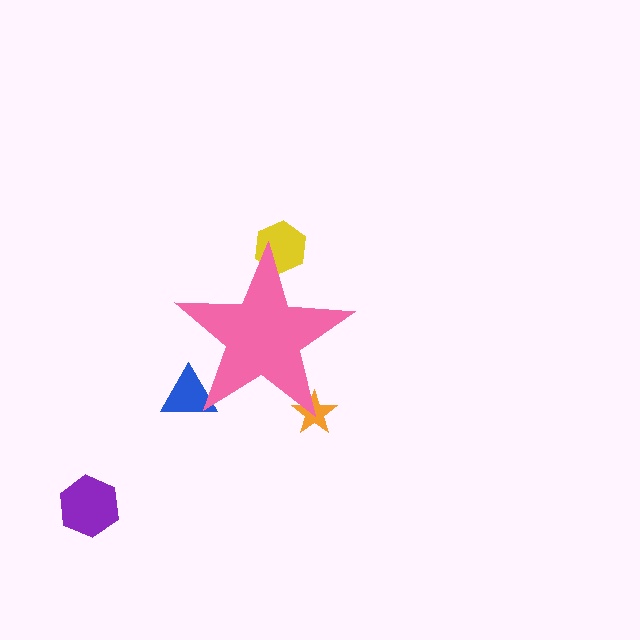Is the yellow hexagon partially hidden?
Yes, the yellow hexagon is partially hidden behind the pink star.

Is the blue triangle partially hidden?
Yes, the blue triangle is partially hidden behind the pink star.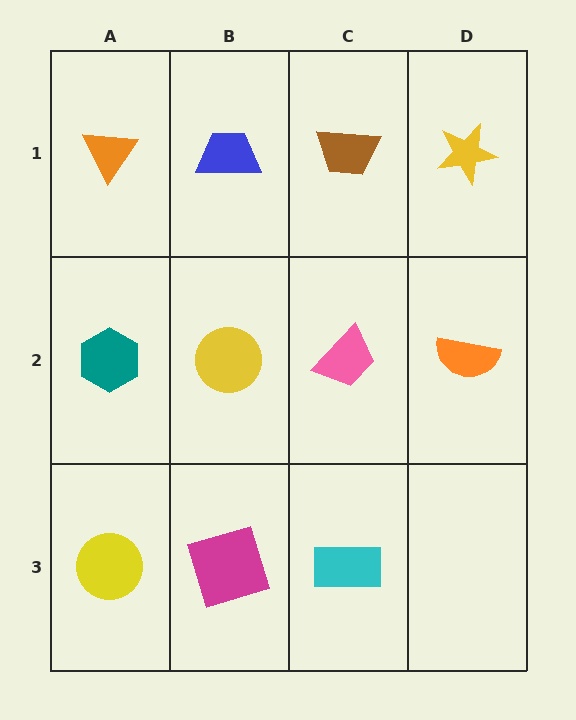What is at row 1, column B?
A blue trapezoid.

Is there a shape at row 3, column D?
No, that cell is empty.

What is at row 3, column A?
A yellow circle.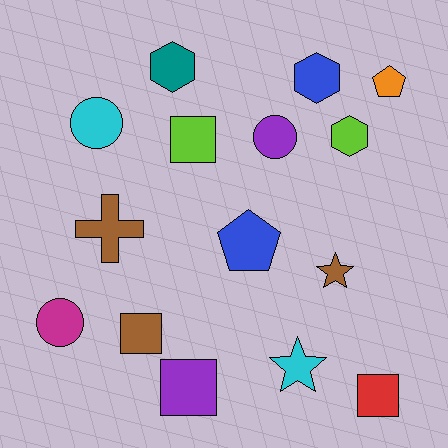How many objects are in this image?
There are 15 objects.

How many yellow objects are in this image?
There are no yellow objects.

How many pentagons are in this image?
There are 2 pentagons.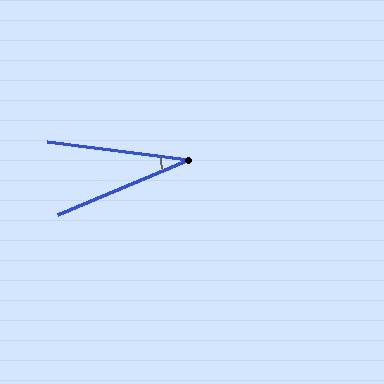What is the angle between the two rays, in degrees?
Approximately 30 degrees.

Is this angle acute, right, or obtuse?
It is acute.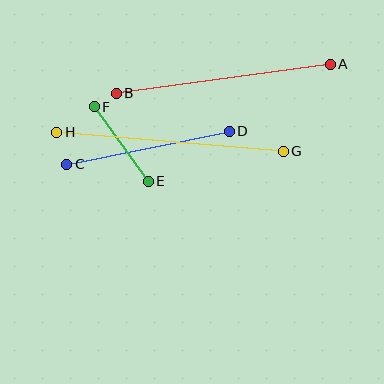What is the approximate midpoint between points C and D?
The midpoint is at approximately (148, 148) pixels.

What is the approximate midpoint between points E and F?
The midpoint is at approximately (121, 144) pixels.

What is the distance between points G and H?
The distance is approximately 227 pixels.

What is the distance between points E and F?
The distance is approximately 92 pixels.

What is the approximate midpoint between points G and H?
The midpoint is at approximately (170, 142) pixels.